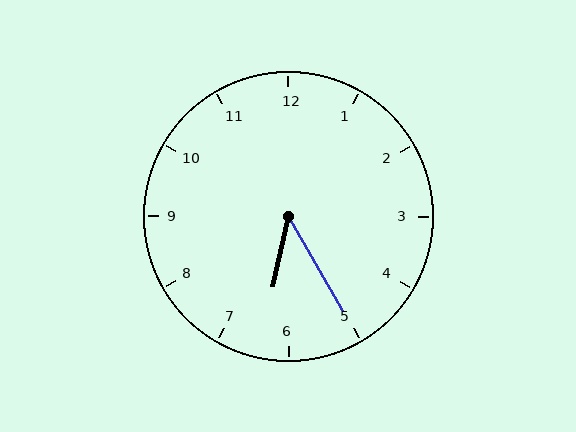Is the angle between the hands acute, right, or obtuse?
It is acute.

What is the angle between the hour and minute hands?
Approximately 42 degrees.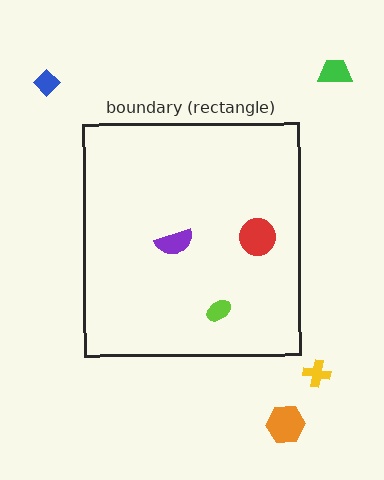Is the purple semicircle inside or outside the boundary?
Inside.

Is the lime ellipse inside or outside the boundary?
Inside.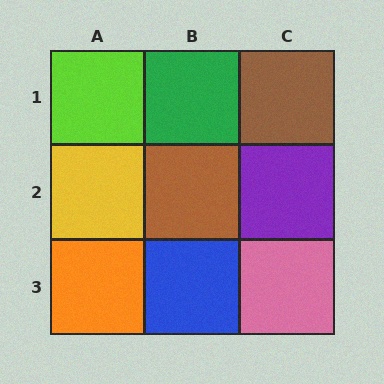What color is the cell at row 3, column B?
Blue.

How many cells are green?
1 cell is green.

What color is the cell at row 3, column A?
Orange.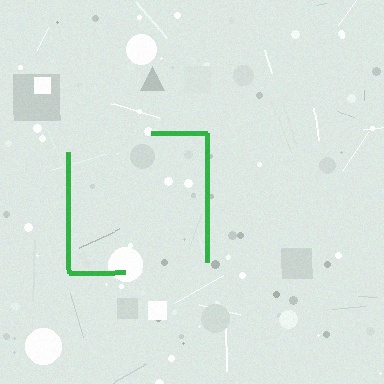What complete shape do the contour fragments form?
The contour fragments form a square.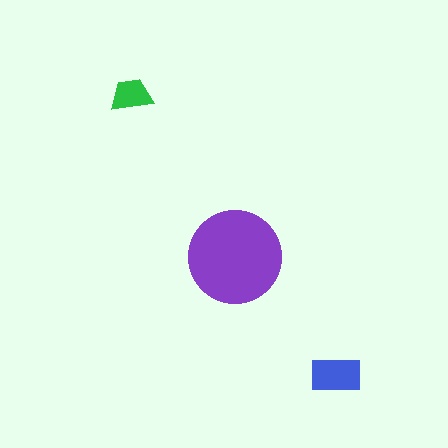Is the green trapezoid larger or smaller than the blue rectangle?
Smaller.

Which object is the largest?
The purple circle.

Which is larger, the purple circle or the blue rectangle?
The purple circle.